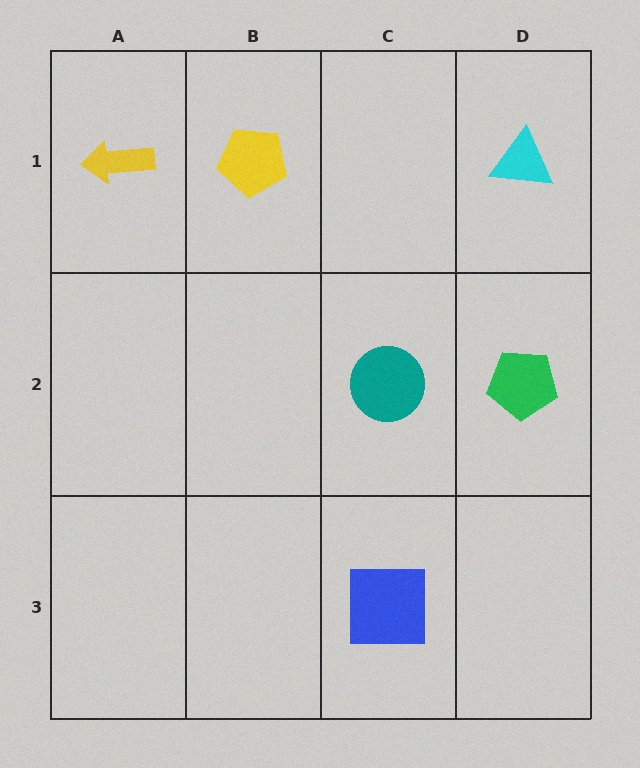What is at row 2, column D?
A green pentagon.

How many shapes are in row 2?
2 shapes.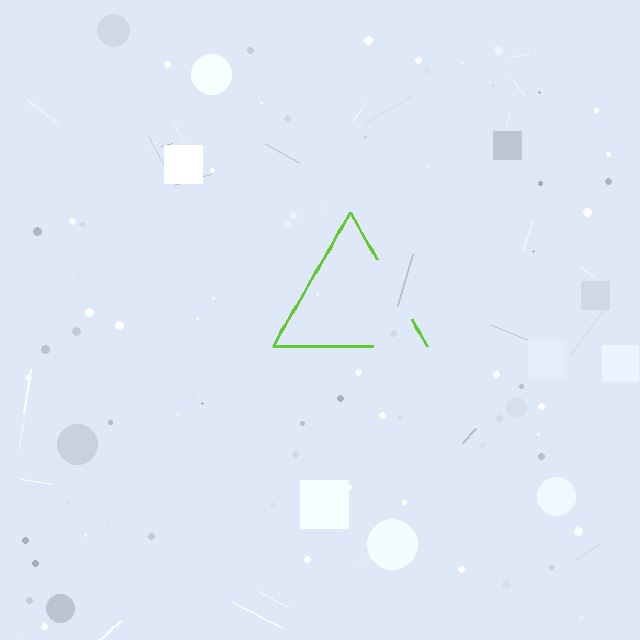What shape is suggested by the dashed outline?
The dashed outline suggests a triangle.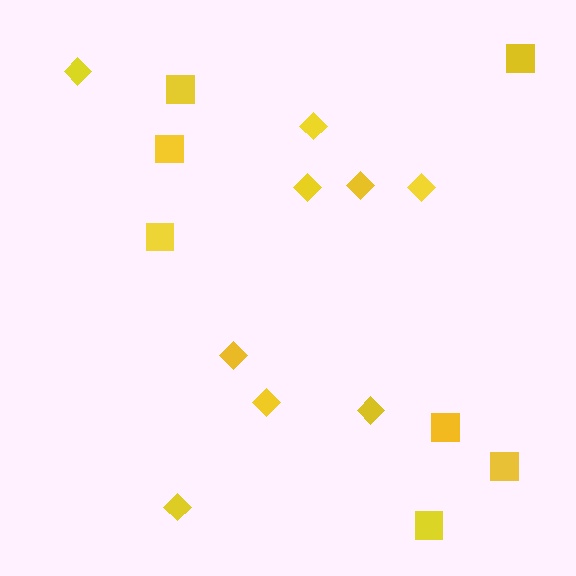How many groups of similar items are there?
There are 2 groups: one group of diamonds (9) and one group of squares (7).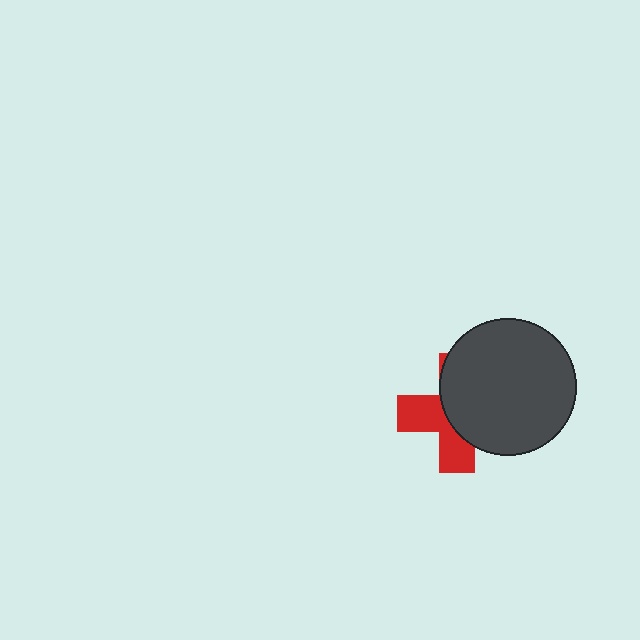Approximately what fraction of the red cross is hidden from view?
Roughly 57% of the red cross is hidden behind the dark gray circle.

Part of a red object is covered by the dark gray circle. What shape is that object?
It is a cross.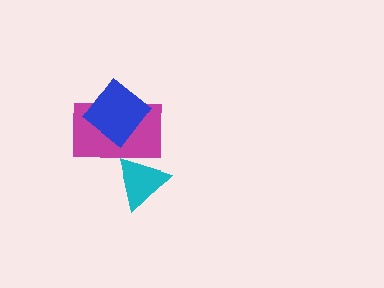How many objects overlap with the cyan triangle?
1 object overlaps with the cyan triangle.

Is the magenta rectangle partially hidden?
Yes, it is partially covered by another shape.